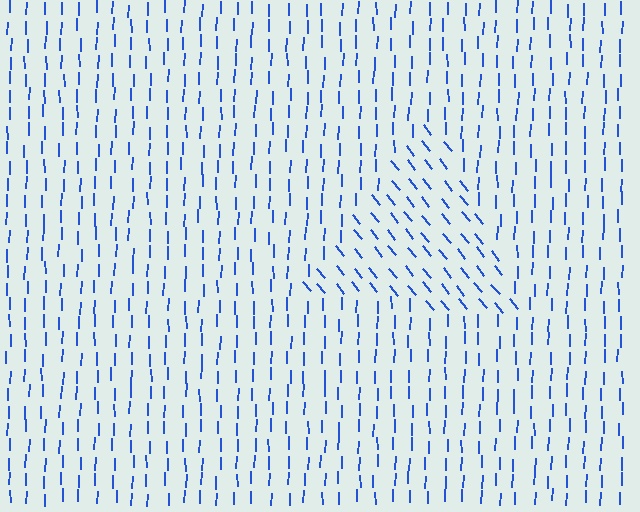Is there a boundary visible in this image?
Yes, there is a texture boundary formed by a change in line orientation.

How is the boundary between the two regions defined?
The boundary is defined purely by a change in line orientation (approximately 40 degrees difference). All lines are the same color and thickness.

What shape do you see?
I see a triangle.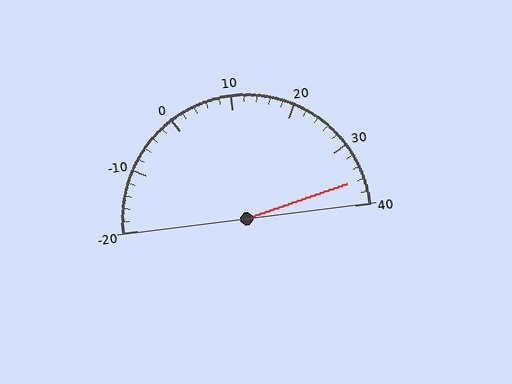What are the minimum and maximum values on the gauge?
The gauge ranges from -20 to 40.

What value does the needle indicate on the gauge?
The needle indicates approximately 36.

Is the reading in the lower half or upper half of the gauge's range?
The reading is in the upper half of the range (-20 to 40).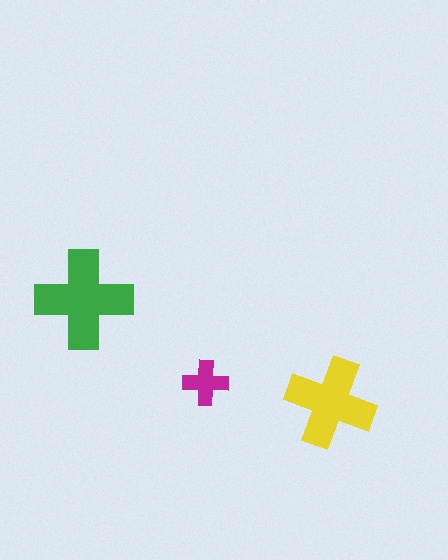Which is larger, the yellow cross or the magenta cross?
The yellow one.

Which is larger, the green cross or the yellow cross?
The green one.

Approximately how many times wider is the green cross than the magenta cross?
About 2 times wider.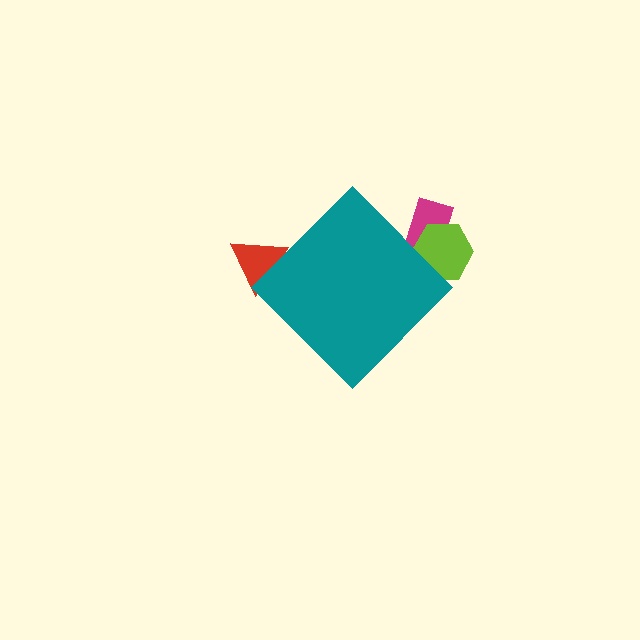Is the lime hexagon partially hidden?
Yes, the lime hexagon is partially hidden behind the teal diamond.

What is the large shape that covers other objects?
A teal diamond.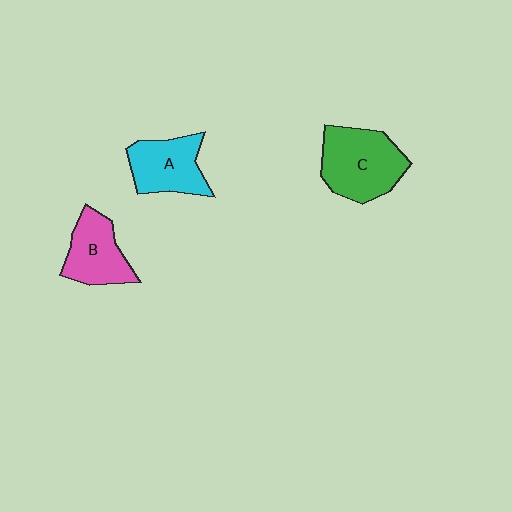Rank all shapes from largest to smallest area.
From largest to smallest: C (green), A (cyan), B (pink).